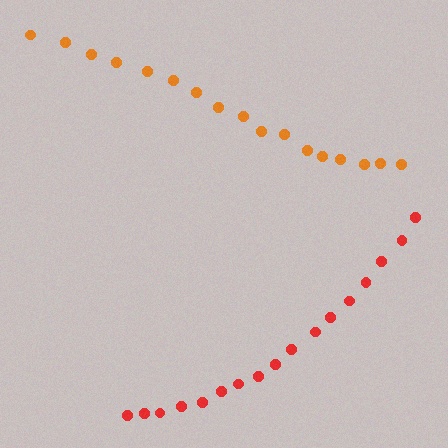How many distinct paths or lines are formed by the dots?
There are 2 distinct paths.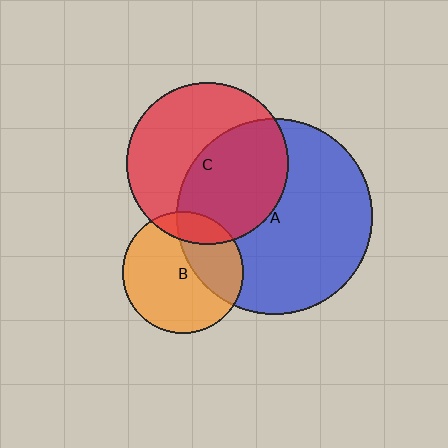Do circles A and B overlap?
Yes.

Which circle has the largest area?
Circle A (blue).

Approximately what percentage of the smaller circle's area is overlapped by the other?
Approximately 35%.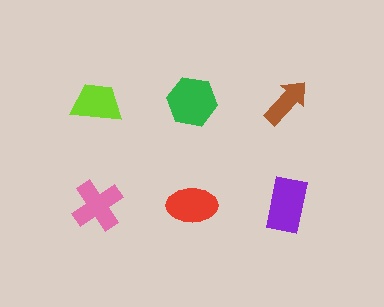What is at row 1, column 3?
A brown arrow.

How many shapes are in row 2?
3 shapes.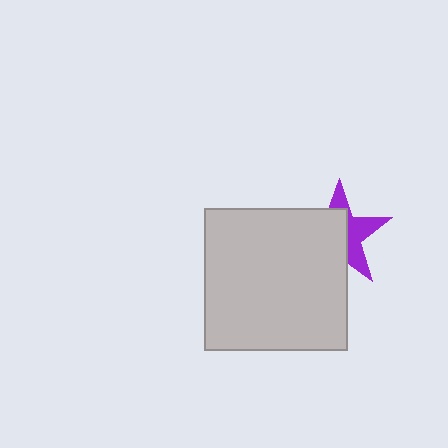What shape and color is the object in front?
The object in front is a light gray square.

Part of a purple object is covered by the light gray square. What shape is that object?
It is a star.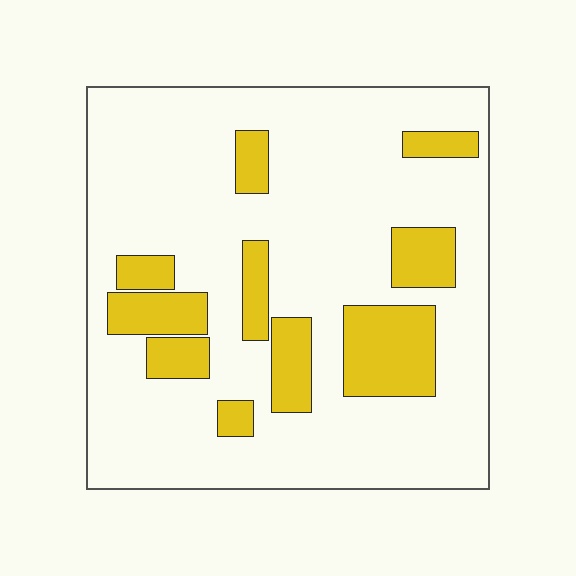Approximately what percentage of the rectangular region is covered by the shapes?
Approximately 20%.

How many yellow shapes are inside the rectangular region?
10.